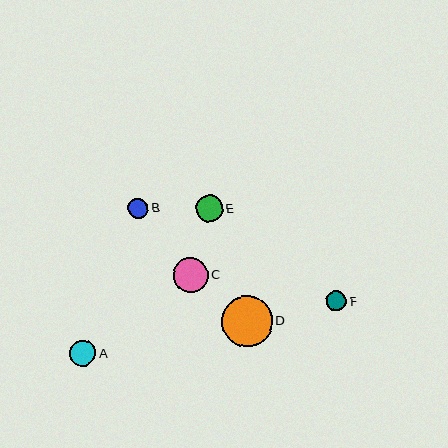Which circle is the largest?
Circle D is the largest with a size of approximately 51 pixels.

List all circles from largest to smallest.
From largest to smallest: D, C, E, A, B, F.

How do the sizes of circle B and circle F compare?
Circle B and circle F are approximately the same size.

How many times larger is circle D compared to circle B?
Circle D is approximately 2.5 times the size of circle B.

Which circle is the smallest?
Circle F is the smallest with a size of approximately 20 pixels.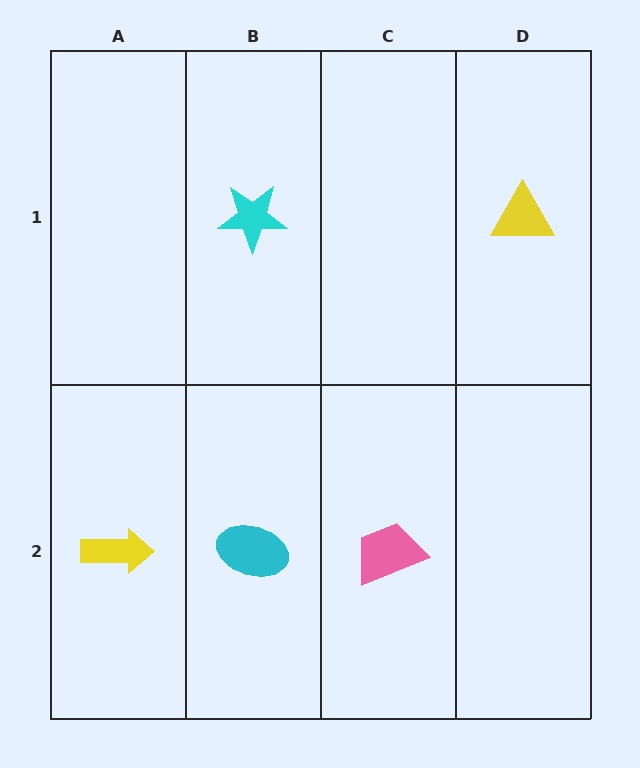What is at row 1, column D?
A yellow triangle.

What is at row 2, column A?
A yellow arrow.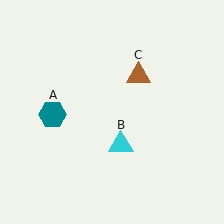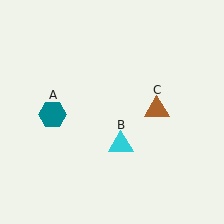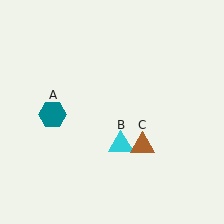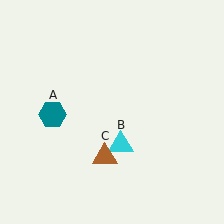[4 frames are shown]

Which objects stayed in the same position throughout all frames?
Teal hexagon (object A) and cyan triangle (object B) remained stationary.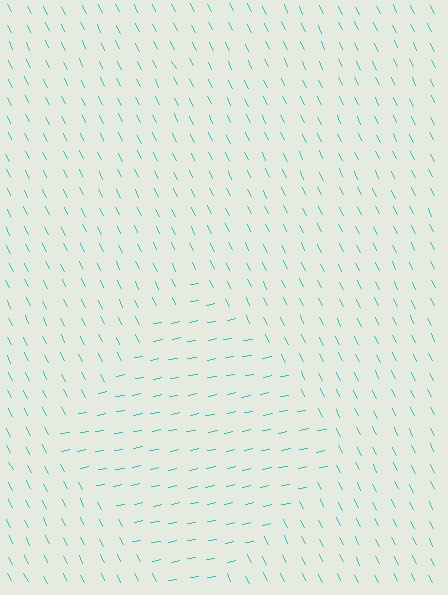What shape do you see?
I see a diamond.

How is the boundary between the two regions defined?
The boundary is defined purely by a change in line orientation (approximately 74 degrees difference). All lines are the same color and thickness.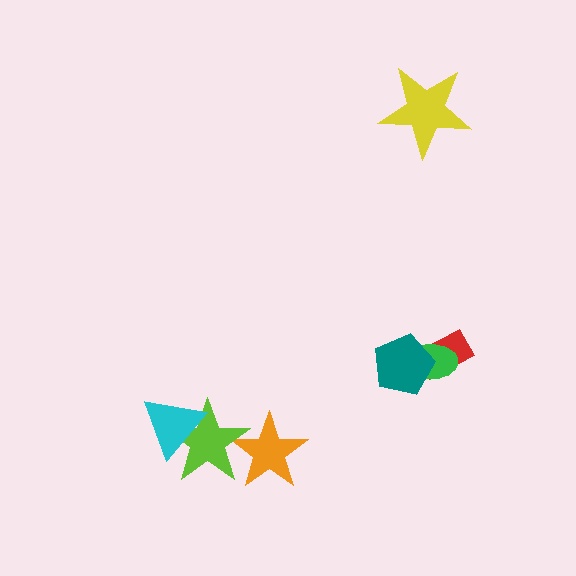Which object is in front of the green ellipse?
The teal pentagon is in front of the green ellipse.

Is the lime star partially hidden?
Yes, it is partially covered by another shape.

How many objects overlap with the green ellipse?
2 objects overlap with the green ellipse.